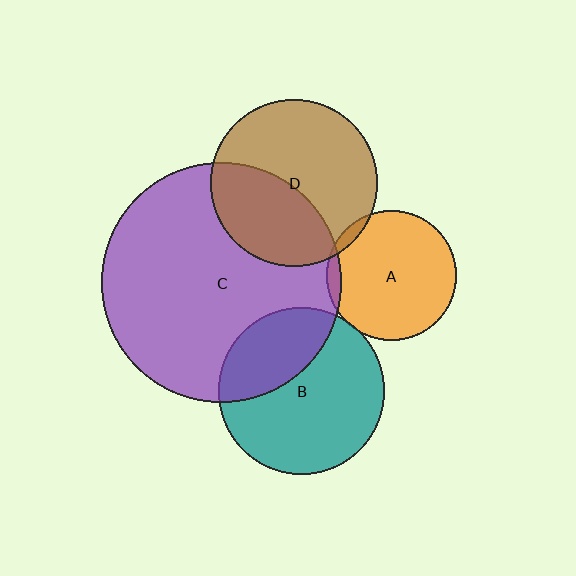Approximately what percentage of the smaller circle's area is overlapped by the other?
Approximately 30%.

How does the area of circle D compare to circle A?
Approximately 1.7 times.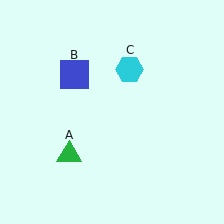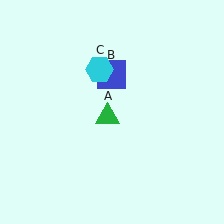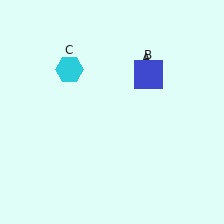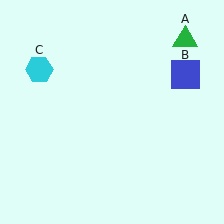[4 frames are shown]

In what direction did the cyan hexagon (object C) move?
The cyan hexagon (object C) moved left.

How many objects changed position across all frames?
3 objects changed position: green triangle (object A), blue square (object B), cyan hexagon (object C).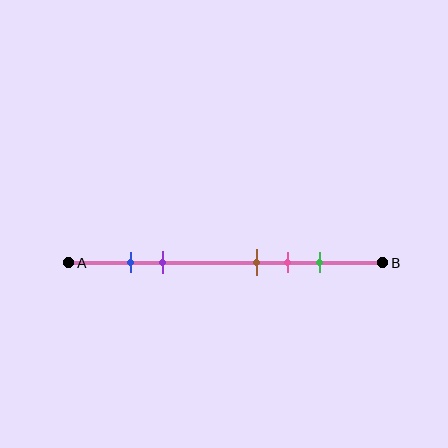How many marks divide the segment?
There are 5 marks dividing the segment.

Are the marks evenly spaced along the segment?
No, the marks are not evenly spaced.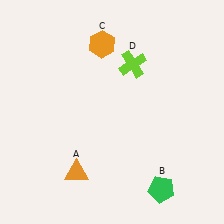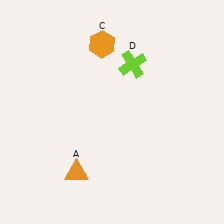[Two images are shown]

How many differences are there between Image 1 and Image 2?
There is 1 difference between the two images.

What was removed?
The green pentagon (B) was removed in Image 2.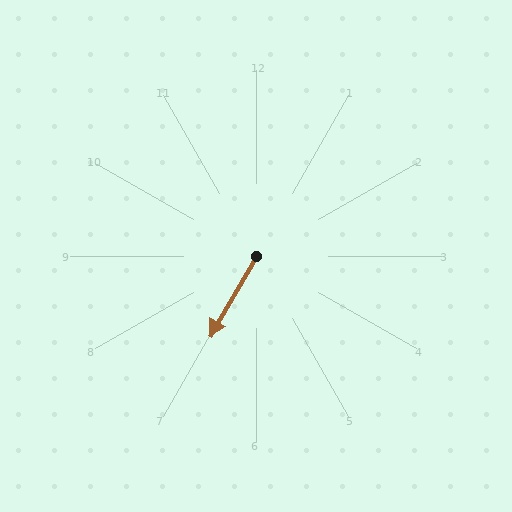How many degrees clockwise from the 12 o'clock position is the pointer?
Approximately 210 degrees.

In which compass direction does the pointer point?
Southwest.